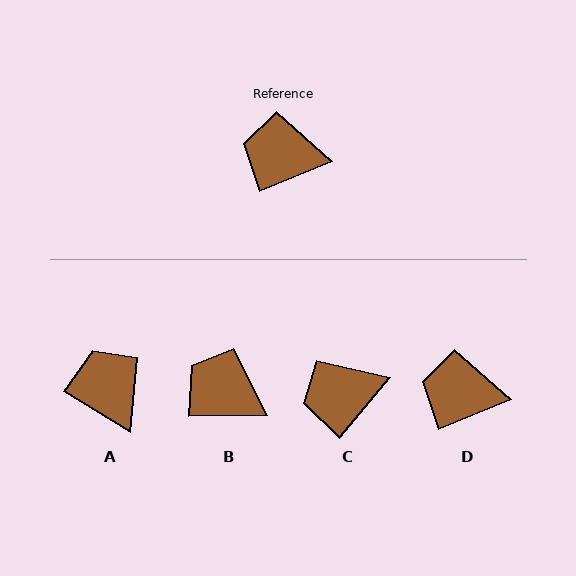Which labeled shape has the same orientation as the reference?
D.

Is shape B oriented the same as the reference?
No, it is off by about 22 degrees.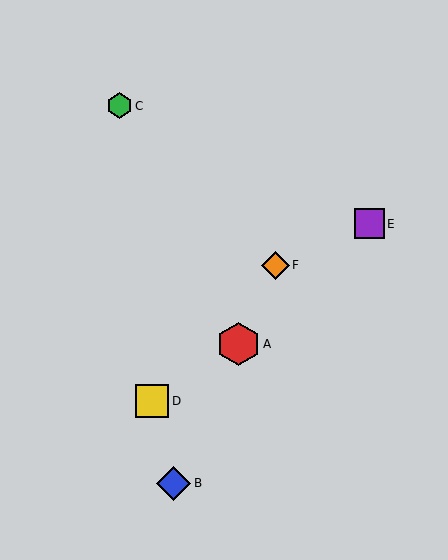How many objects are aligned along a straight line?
3 objects (A, B, F) are aligned along a straight line.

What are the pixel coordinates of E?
Object E is at (369, 224).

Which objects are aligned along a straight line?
Objects A, B, F are aligned along a straight line.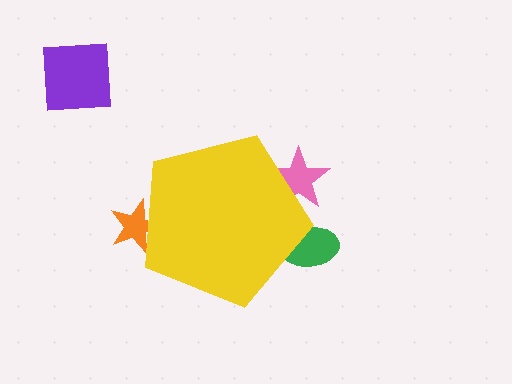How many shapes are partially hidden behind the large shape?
3 shapes are partially hidden.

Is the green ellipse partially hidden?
Yes, the green ellipse is partially hidden behind the yellow pentagon.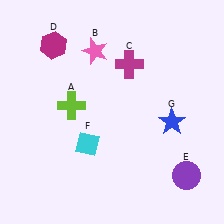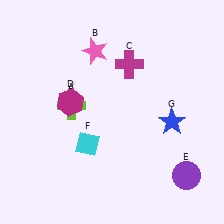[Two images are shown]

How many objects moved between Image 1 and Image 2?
1 object moved between the two images.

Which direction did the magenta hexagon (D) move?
The magenta hexagon (D) moved down.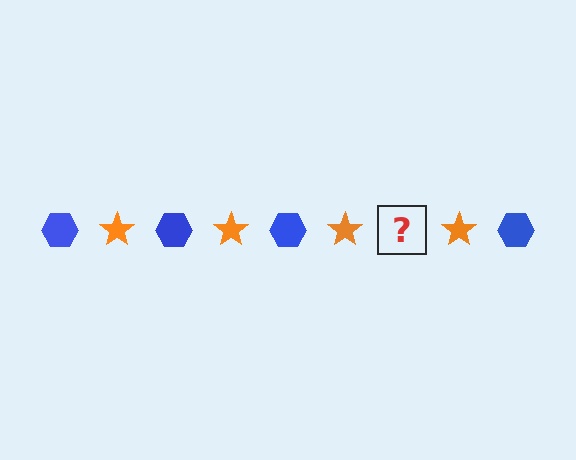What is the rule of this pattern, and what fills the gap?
The rule is that the pattern alternates between blue hexagon and orange star. The gap should be filled with a blue hexagon.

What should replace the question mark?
The question mark should be replaced with a blue hexagon.